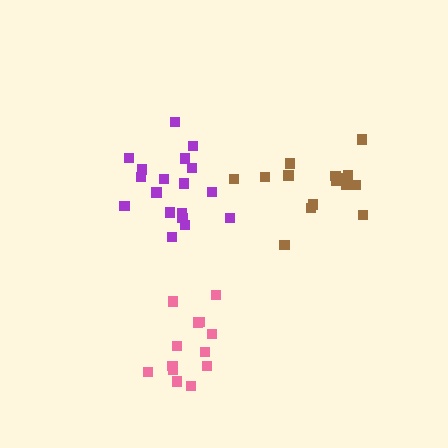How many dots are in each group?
Group 1: 15 dots, Group 2: 18 dots, Group 3: 13 dots (46 total).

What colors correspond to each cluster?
The clusters are colored: brown, purple, pink.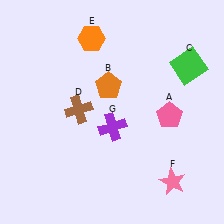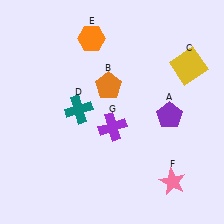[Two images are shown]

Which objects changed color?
A changed from pink to purple. C changed from green to yellow. D changed from brown to teal.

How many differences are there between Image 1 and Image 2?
There are 3 differences between the two images.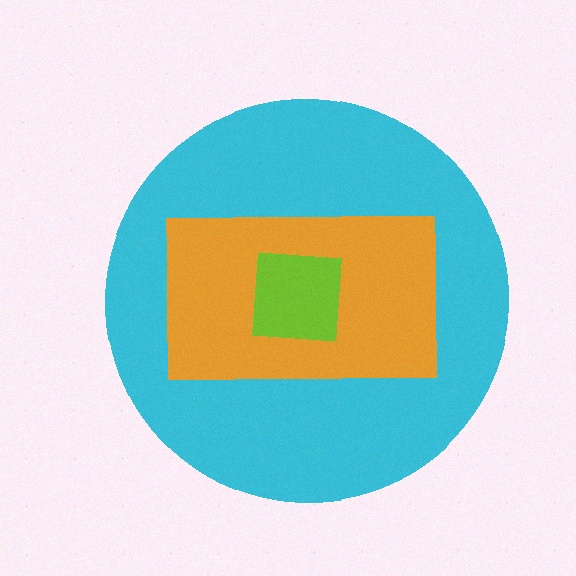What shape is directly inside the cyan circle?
The orange rectangle.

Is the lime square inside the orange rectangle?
Yes.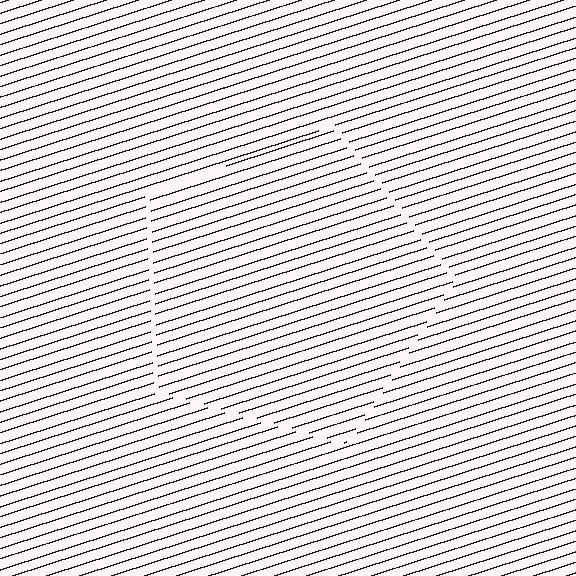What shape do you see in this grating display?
An illusory pentagon. The interior of the shape contains the same grating, shifted by half a period — the contour is defined by the phase discontinuity where line-ends from the inner and outer gratings abut.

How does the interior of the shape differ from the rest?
The interior of the shape contains the same grating, shifted by half a period — the contour is defined by the phase discontinuity where line-ends from the inner and outer gratings abut.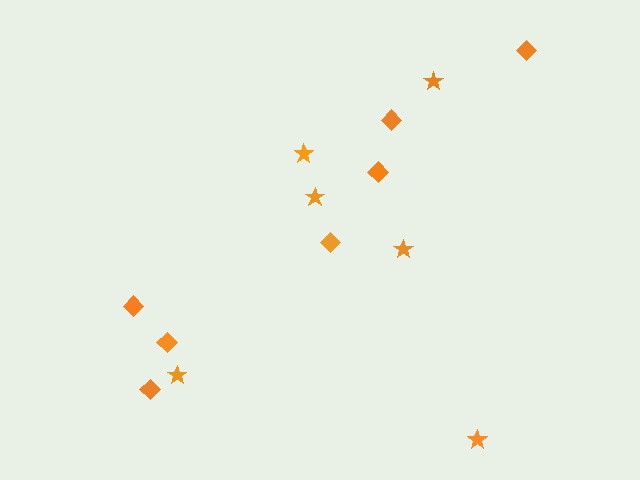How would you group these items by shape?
There are 2 groups: one group of diamonds (7) and one group of stars (6).